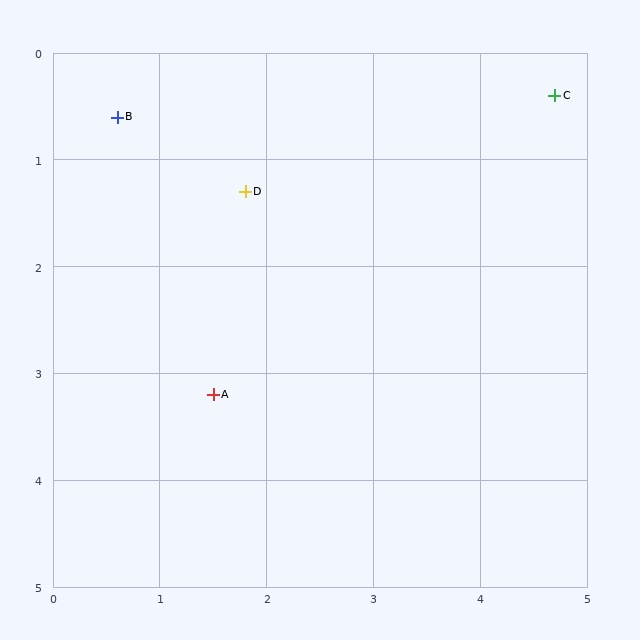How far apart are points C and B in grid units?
Points C and B are about 4.1 grid units apart.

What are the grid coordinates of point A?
Point A is at approximately (1.5, 3.2).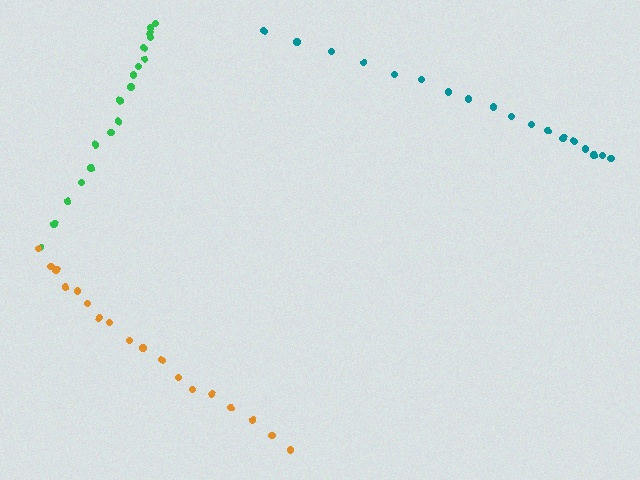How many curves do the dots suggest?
There are 3 distinct paths.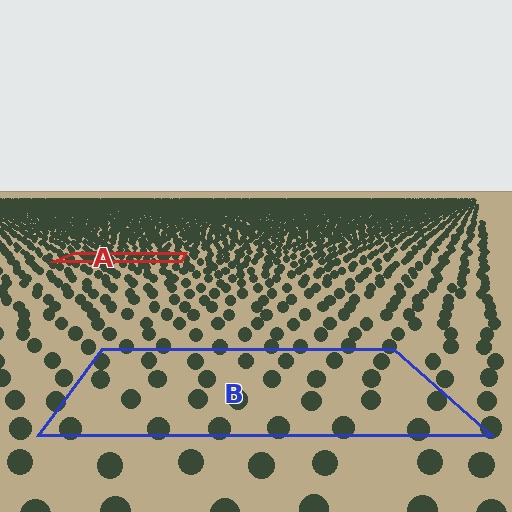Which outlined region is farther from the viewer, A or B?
Region A is farther from the viewer — the texture elements inside it appear smaller and more densely packed.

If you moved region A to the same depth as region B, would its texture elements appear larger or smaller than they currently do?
They would appear larger. At a closer depth, the same texture elements are projected at a bigger on-screen size.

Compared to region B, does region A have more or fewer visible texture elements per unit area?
Region A has more texture elements per unit area — they are packed more densely because it is farther away.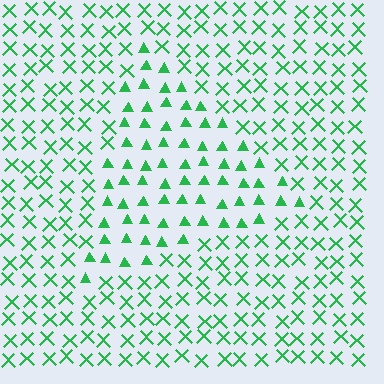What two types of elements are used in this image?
The image uses triangles inside the triangle region and X marks outside it.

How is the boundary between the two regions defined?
The boundary is defined by a change in element shape: triangles inside vs. X marks outside. All elements share the same color and spacing.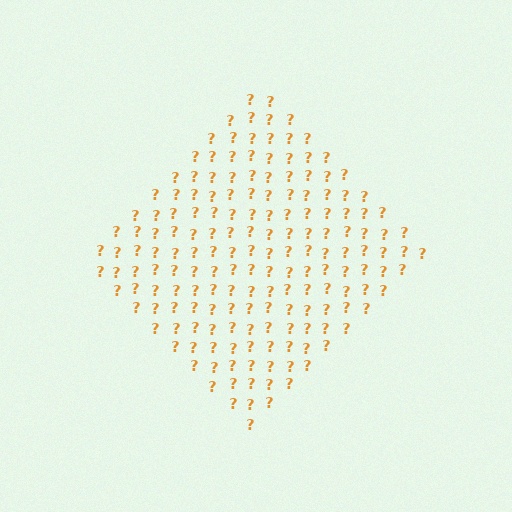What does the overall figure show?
The overall figure shows a diamond.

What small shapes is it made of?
It is made of small question marks.